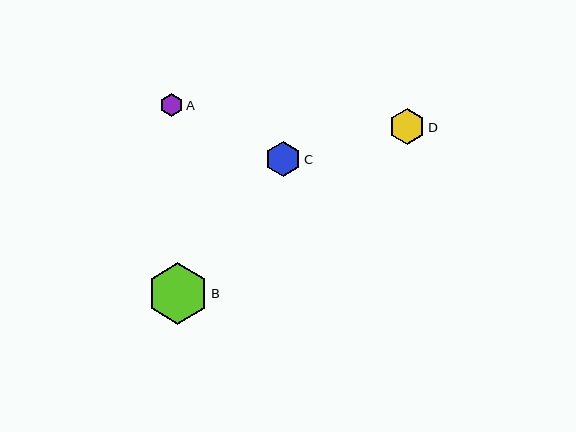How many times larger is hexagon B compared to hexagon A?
Hexagon B is approximately 2.8 times the size of hexagon A.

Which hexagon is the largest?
Hexagon B is the largest with a size of approximately 61 pixels.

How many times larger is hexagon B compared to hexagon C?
Hexagon B is approximately 1.7 times the size of hexagon C.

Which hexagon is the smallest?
Hexagon A is the smallest with a size of approximately 22 pixels.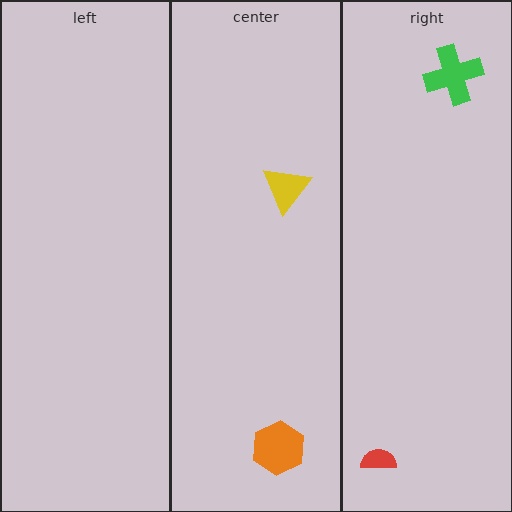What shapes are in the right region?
The green cross, the red semicircle.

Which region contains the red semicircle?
The right region.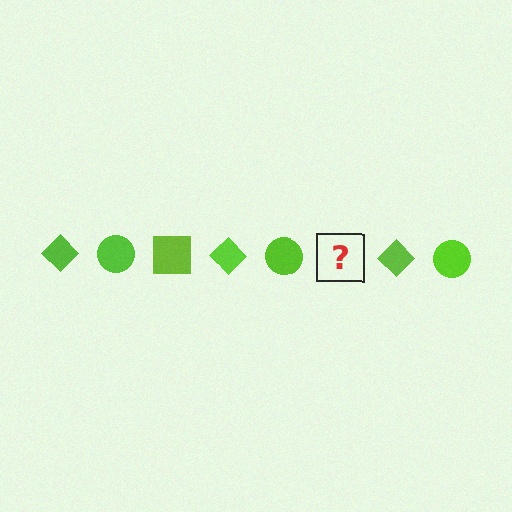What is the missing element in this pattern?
The missing element is a lime square.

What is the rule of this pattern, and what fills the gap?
The rule is that the pattern cycles through diamond, circle, square shapes in lime. The gap should be filled with a lime square.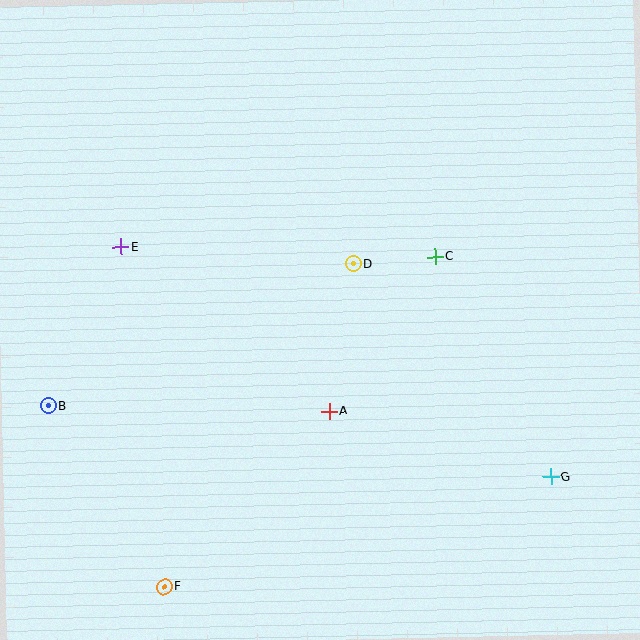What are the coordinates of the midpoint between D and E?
The midpoint between D and E is at (237, 256).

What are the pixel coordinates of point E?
Point E is at (121, 247).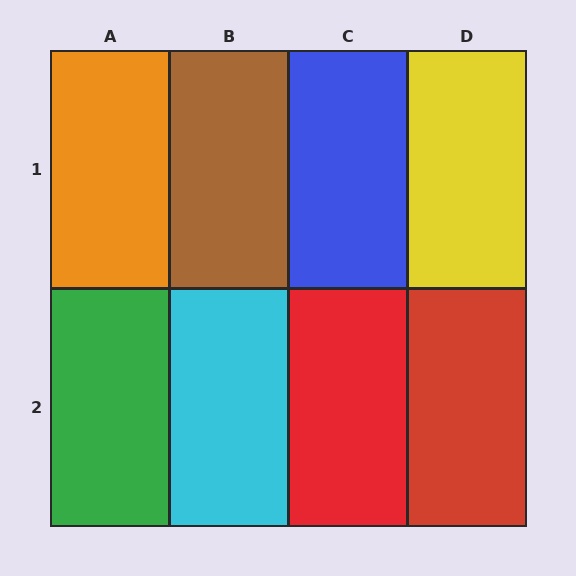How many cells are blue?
1 cell is blue.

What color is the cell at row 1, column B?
Brown.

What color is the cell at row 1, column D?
Yellow.